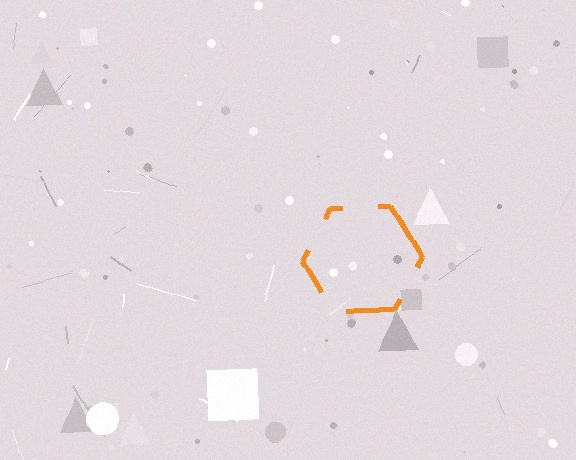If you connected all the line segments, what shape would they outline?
They would outline a hexagon.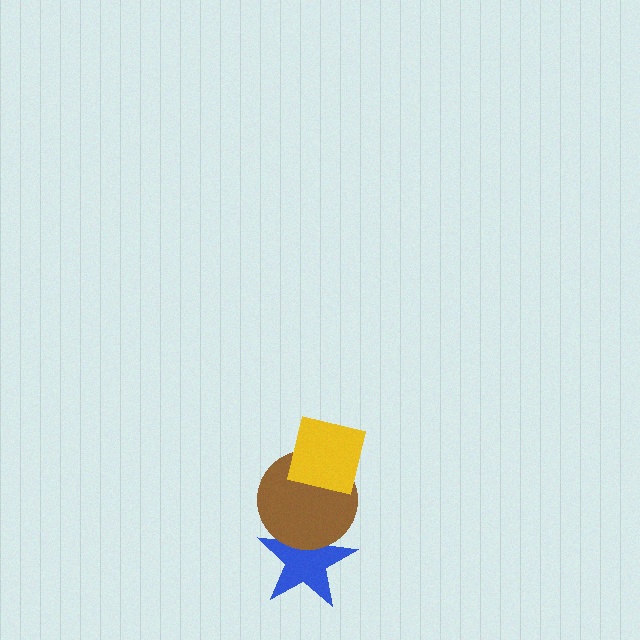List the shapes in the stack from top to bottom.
From top to bottom: the yellow square, the brown circle, the blue star.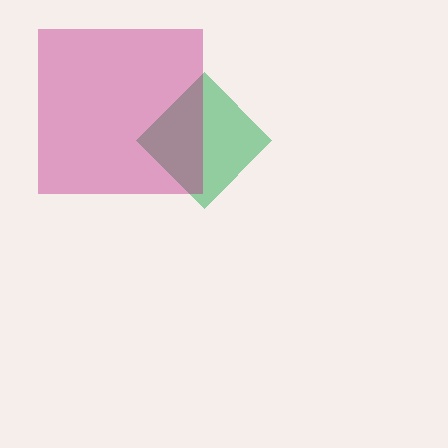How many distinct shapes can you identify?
There are 2 distinct shapes: a green diamond, a magenta square.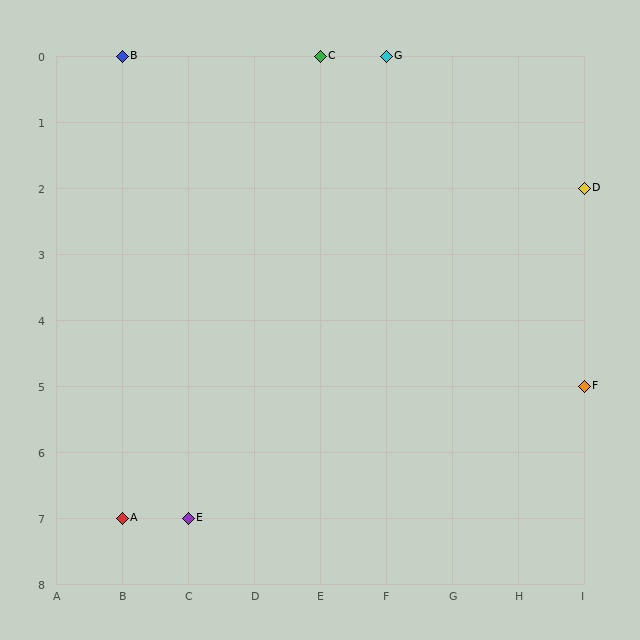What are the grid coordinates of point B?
Point B is at grid coordinates (B, 0).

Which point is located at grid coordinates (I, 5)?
Point F is at (I, 5).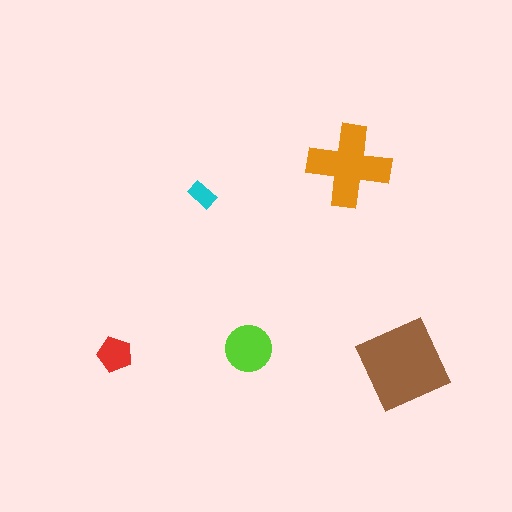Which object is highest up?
The orange cross is topmost.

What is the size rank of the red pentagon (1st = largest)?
4th.